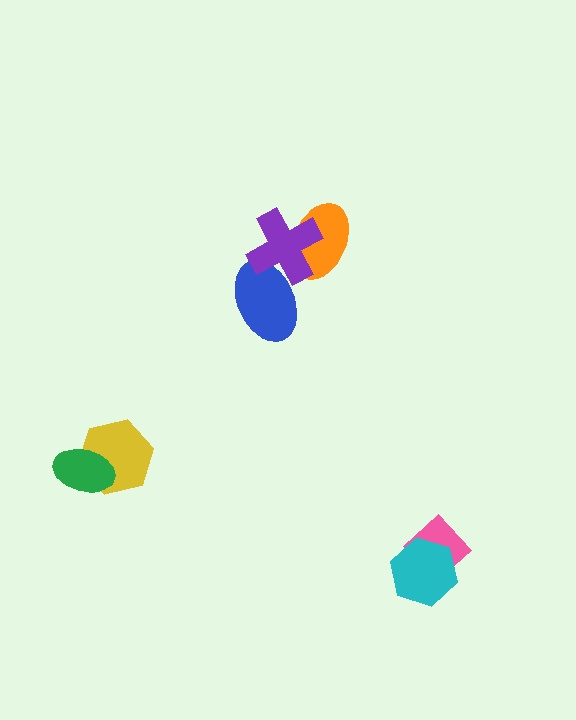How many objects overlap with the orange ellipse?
1 object overlaps with the orange ellipse.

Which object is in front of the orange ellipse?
The purple cross is in front of the orange ellipse.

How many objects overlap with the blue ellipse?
1 object overlaps with the blue ellipse.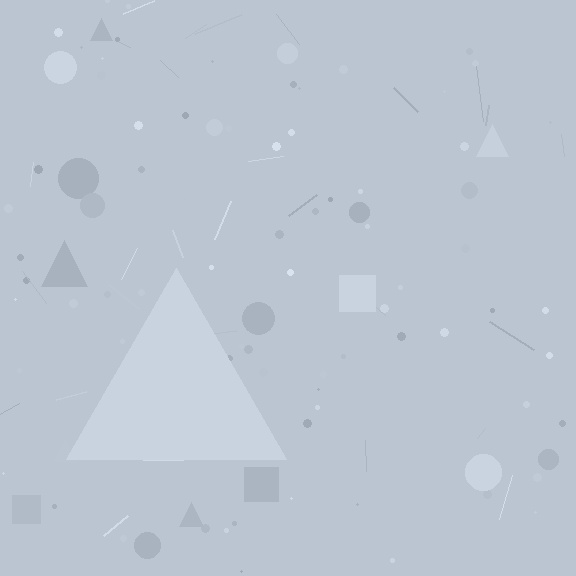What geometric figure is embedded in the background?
A triangle is embedded in the background.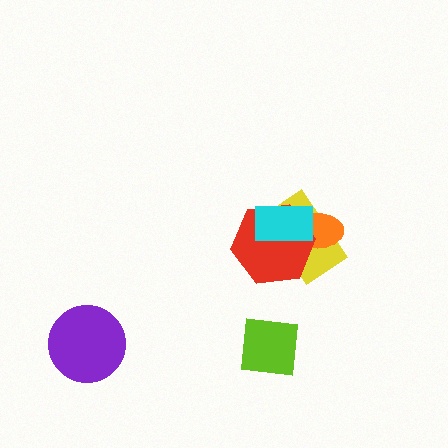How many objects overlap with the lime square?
0 objects overlap with the lime square.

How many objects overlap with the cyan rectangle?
3 objects overlap with the cyan rectangle.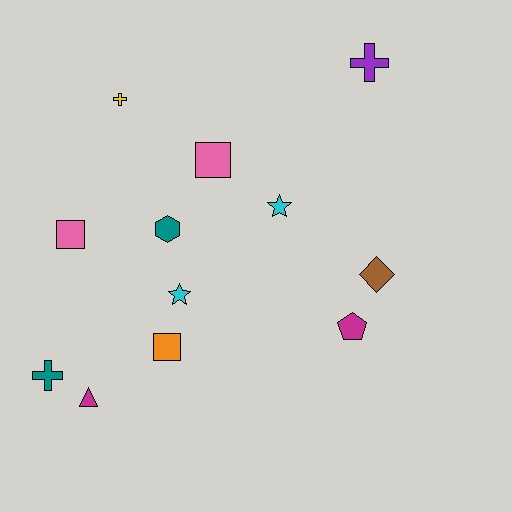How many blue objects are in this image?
There are no blue objects.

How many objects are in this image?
There are 12 objects.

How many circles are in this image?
There are no circles.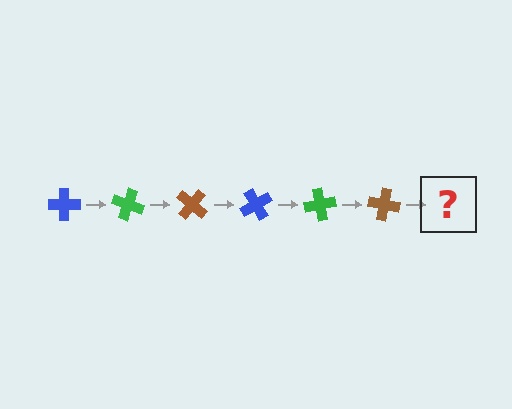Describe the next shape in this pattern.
It should be a blue cross, rotated 120 degrees from the start.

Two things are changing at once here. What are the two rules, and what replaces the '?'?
The two rules are that it rotates 20 degrees each step and the color cycles through blue, green, and brown. The '?' should be a blue cross, rotated 120 degrees from the start.